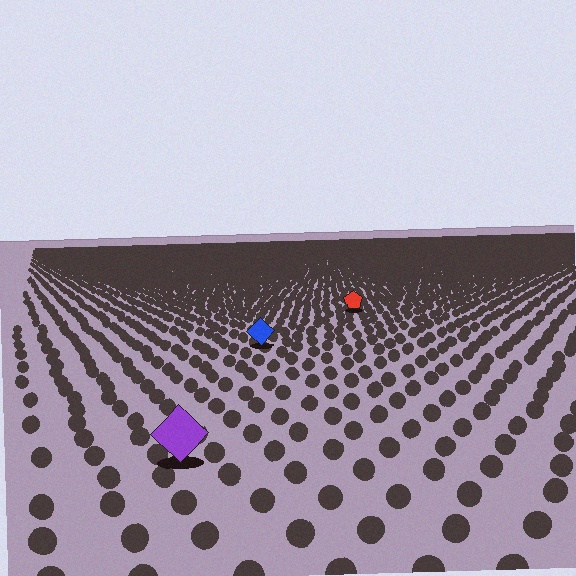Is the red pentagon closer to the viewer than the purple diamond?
No. The purple diamond is closer — you can tell from the texture gradient: the ground texture is coarser near it.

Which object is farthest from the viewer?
The red pentagon is farthest from the viewer. It appears smaller and the ground texture around it is denser.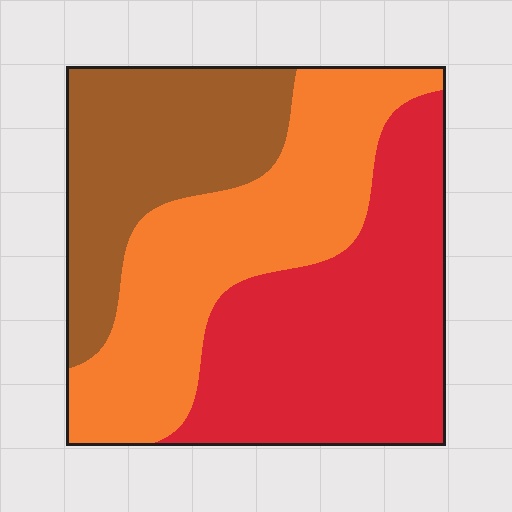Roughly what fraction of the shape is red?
Red covers about 40% of the shape.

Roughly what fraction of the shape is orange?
Orange takes up about one third (1/3) of the shape.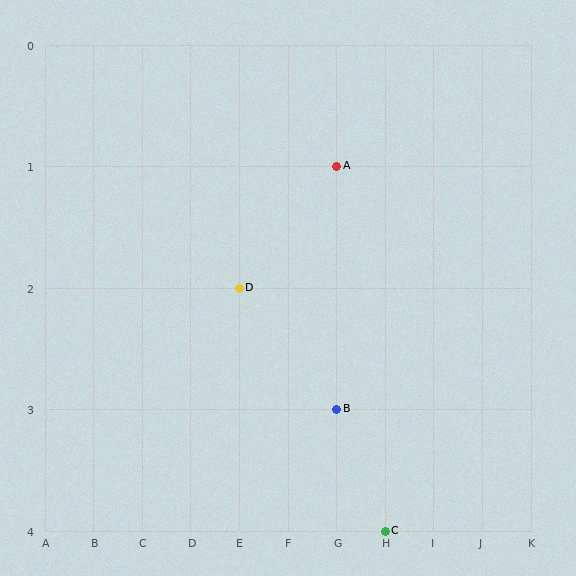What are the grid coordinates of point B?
Point B is at grid coordinates (G, 3).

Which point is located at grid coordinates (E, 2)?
Point D is at (E, 2).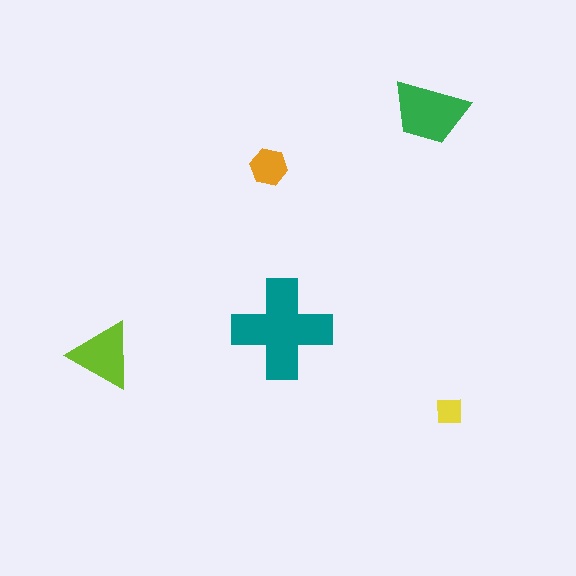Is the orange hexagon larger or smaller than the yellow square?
Larger.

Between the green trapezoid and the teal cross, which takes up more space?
The teal cross.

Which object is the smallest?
The yellow square.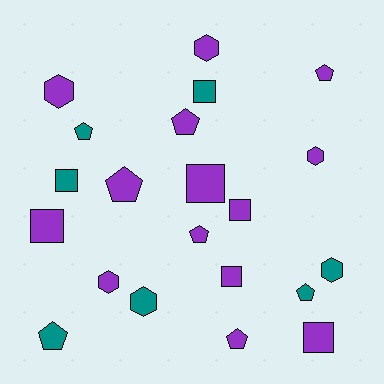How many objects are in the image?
There are 21 objects.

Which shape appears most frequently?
Pentagon, with 8 objects.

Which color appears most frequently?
Purple, with 14 objects.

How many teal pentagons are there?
There are 3 teal pentagons.